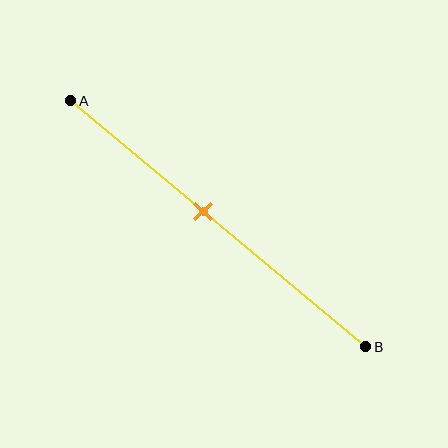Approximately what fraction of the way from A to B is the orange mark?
The orange mark is approximately 45% of the way from A to B.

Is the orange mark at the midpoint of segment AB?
No, the mark is at about 45% from A, not at the 50% midpoint.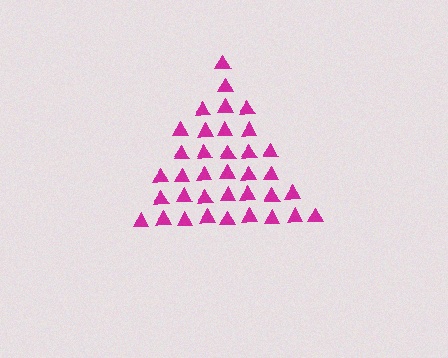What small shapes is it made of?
It is made of small triangles.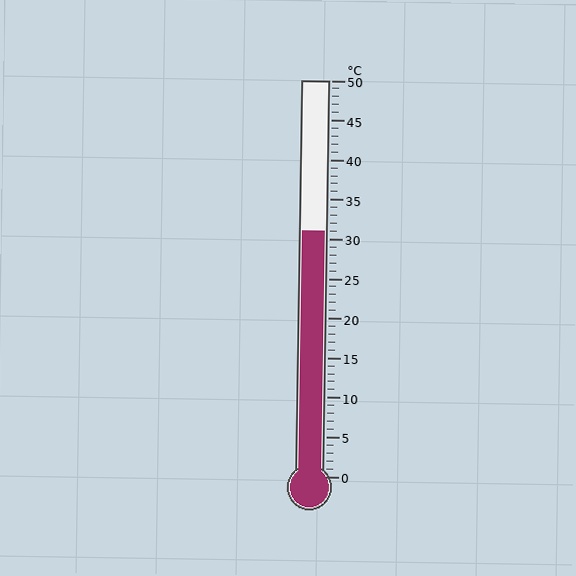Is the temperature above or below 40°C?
The temperature is below 40°C.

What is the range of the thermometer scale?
The thermometer scale ranges from 0°C to 50°C.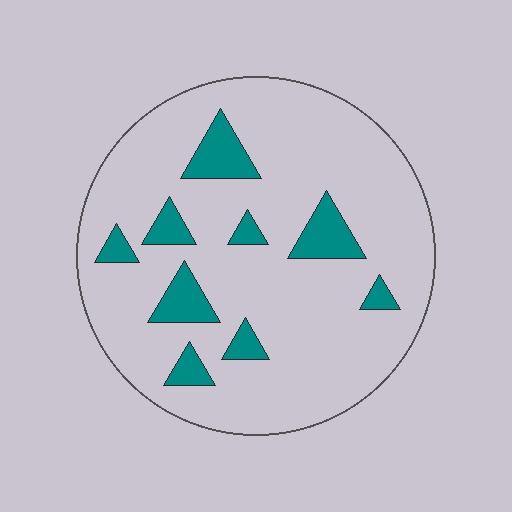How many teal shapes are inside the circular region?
9.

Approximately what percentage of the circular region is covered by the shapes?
Approximately 15%.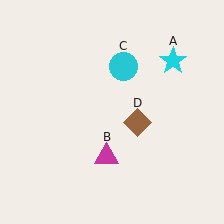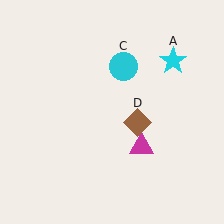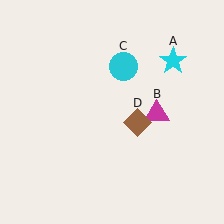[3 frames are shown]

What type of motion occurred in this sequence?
The magenta triangle (object B) rotated counterclockwise around the center of the scene.